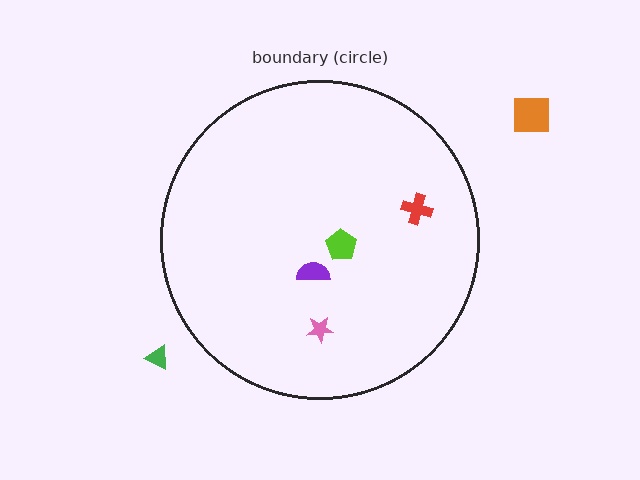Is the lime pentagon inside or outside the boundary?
Inside.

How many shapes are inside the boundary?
4 inside, 2 outside.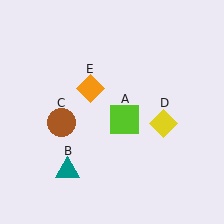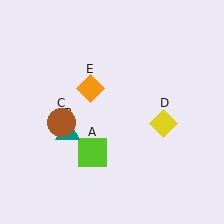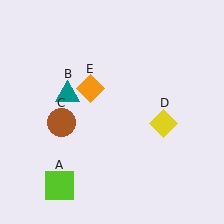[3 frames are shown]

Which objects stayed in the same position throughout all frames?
Brown circle (object C) and yellow diamond (object D) and orange diamond (object E) remained stationary.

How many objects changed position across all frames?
2 objects changed position: lime square (object A), teal triangle (object B).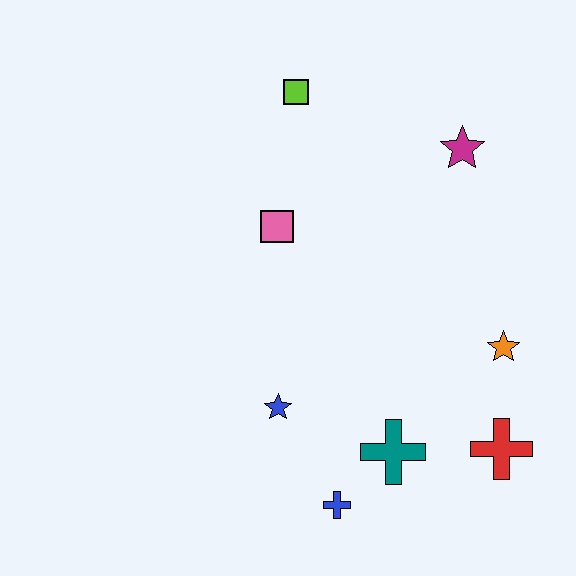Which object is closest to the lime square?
The pink square is closest to the lime square.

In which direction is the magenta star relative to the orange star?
The magenta star is above the orange star.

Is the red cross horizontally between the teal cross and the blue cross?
No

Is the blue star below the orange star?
Yes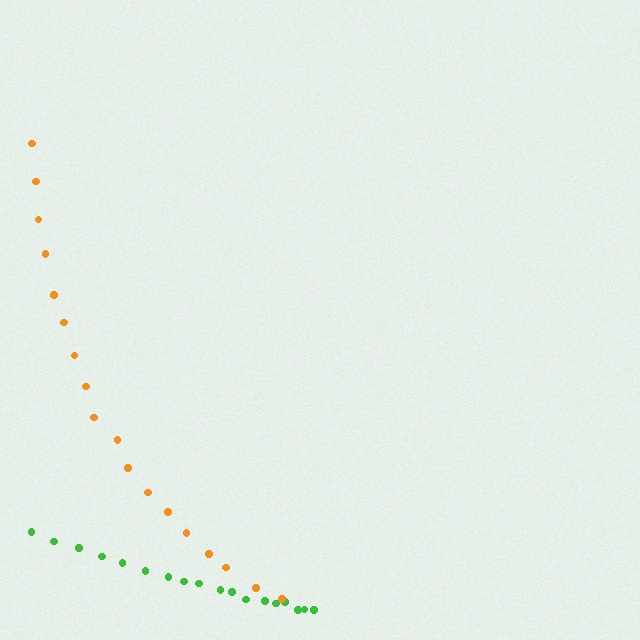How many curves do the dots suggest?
There are 2 distinct paths.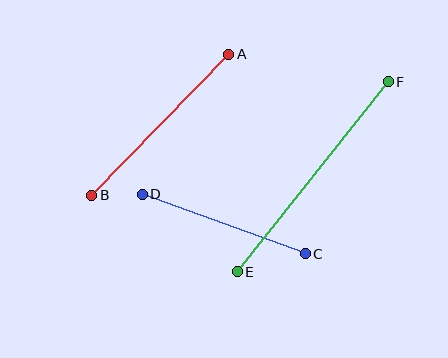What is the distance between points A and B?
The distance is approximately 197 pixels.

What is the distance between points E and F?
The distance is approximately 243 pixels.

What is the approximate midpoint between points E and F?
The midpoint is at approximately (313, 177) pixels.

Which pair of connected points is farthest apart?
Points E and F are farthest apart.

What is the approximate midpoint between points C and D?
The midpoint is at approximately (224, 224) pixels.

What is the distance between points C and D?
The distance is approximately 174 pixels.